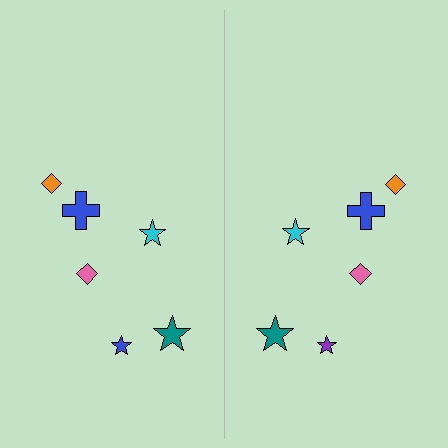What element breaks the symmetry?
The purple star on the right side breaks the symmetry — its mirror counterpart is blue.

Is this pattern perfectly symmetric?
No, the pattern is not perfectly symmetric. The purple star on the right side breaks the symmetry — its mirror counterpart is blue.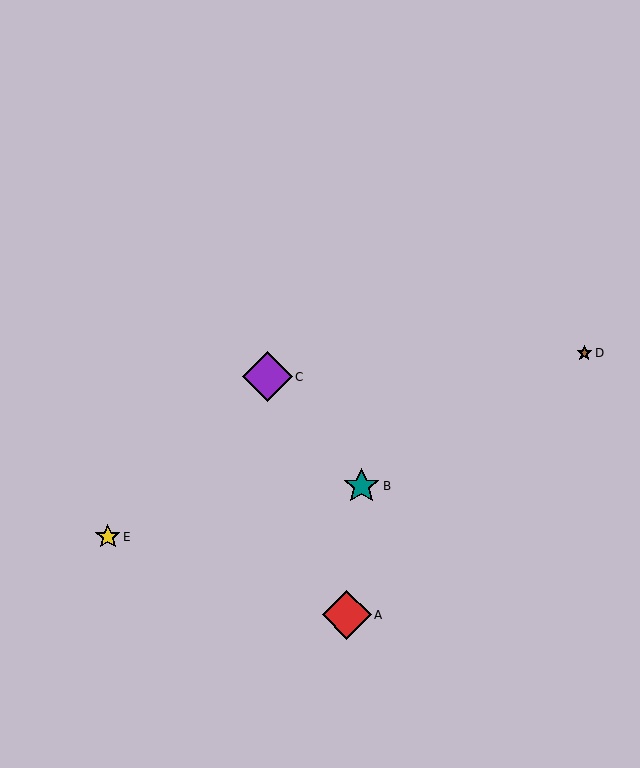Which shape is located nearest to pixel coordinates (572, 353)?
The brown star (labeled D) at (584, 353) is nearest to that location.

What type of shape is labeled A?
Shape A is a red diamond.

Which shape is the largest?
The purple diamond (labeled C) is the largest.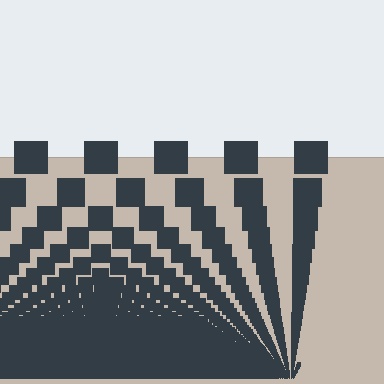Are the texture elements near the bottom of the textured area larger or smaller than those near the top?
Smaller. The gradient is inverted — elements near the bottom are smaller and denser.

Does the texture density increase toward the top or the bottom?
Density increases toward the bottom.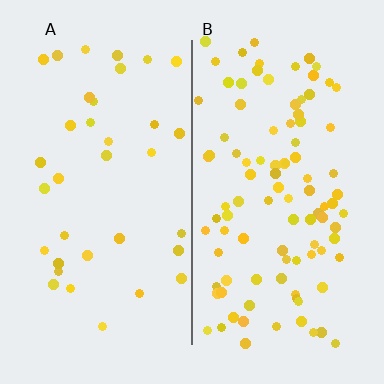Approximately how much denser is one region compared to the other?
Approximately 2.8× — region B over region A.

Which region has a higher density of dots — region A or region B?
B (the right).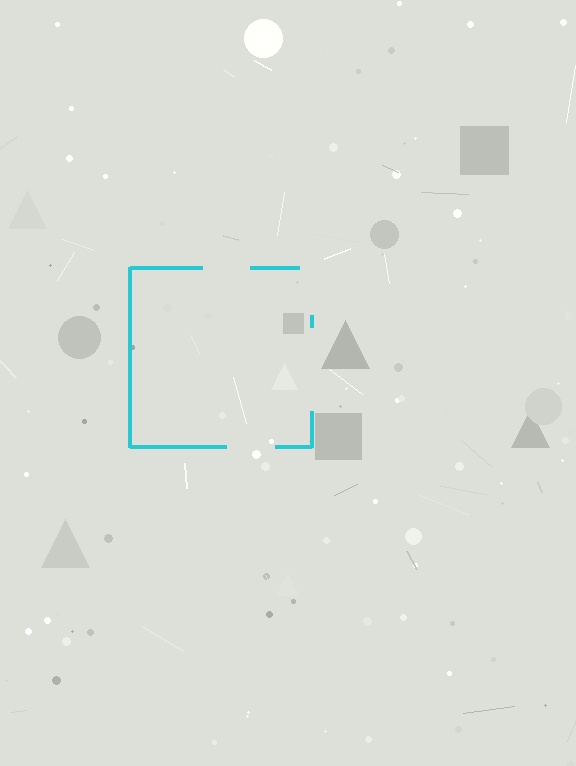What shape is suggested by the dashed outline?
The dashed outline suggests a square.